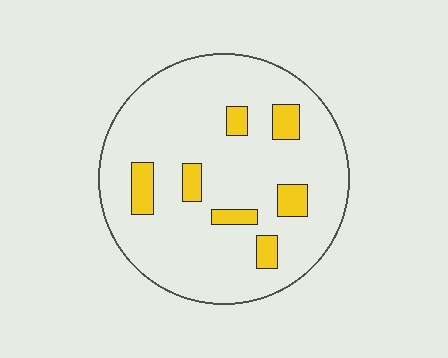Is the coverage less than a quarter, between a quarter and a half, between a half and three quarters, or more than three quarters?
Less than a quarter.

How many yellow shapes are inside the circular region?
7.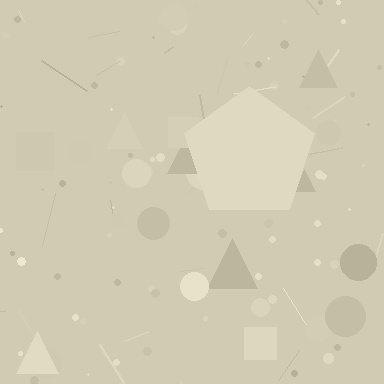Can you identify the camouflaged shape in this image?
The camouflaged shape is a pentagon.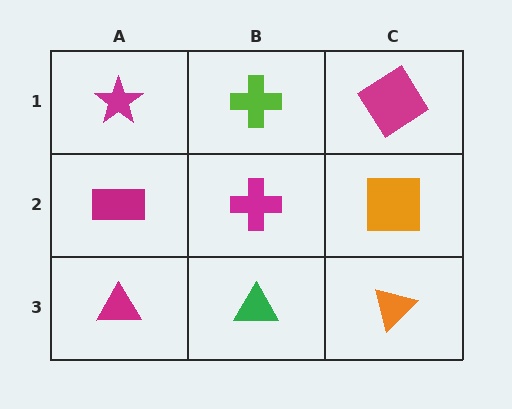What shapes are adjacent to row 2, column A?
A magenta star (row 1, column A), a magenta triangle (row 3, column A), a magenta cross (row 2, column B).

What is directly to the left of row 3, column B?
A magenta triangle.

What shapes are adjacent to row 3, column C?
An orange square (row 2, column C), a green triangle (row 3, column B).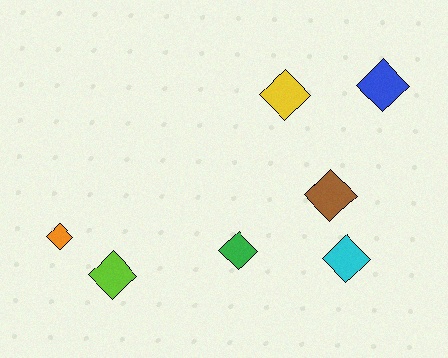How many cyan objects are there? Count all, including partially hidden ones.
There is 1 cyan object.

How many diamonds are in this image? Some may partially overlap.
There are 7 diamonds.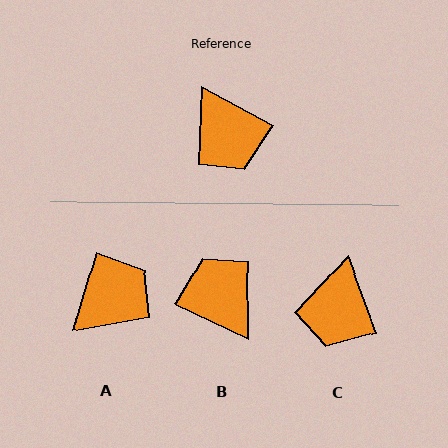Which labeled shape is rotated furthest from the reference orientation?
B, about 177 degrees away.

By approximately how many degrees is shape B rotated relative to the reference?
Approximately 177 degrees clockwise.